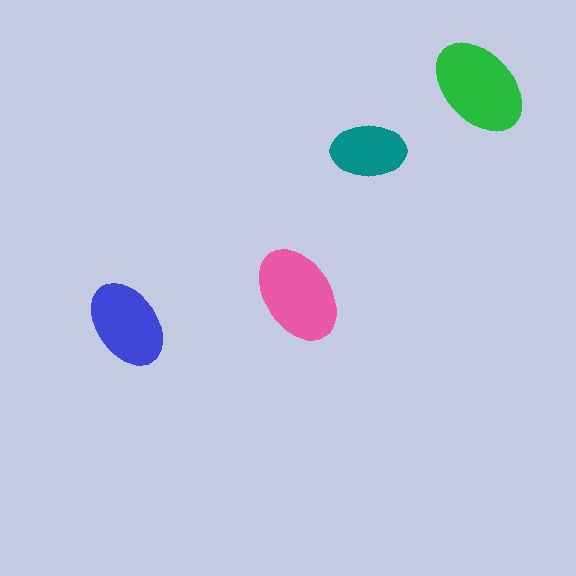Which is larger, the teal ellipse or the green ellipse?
The green one.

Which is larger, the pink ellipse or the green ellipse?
The green one.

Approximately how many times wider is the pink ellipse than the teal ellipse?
About 1.5 times wider.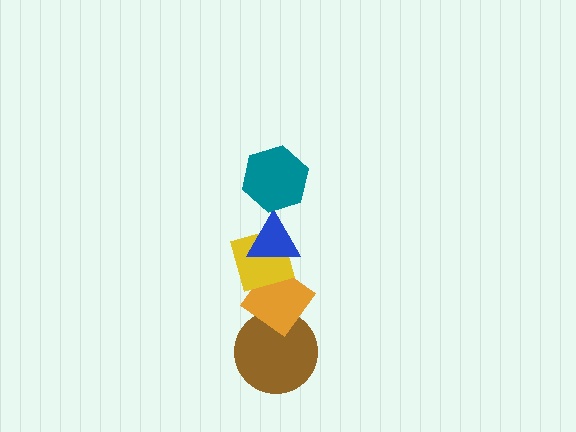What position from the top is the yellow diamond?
The yellow diamond is 3rd from the top.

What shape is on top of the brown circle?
The orange diamond is on top of the brown circle.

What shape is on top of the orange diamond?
The yellow diamond is on top of the orange diamond.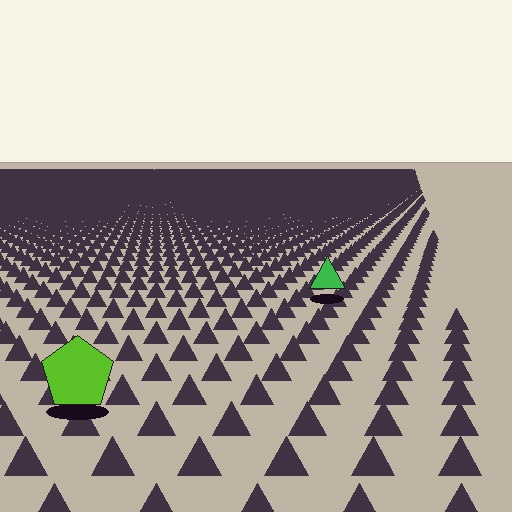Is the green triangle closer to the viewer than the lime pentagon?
No. The lime pentagon is closer — you can tell from the texture gradient: the ground texture is coarser near it.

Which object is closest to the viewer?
The lime pentagon is closest. The texture marks near it are larger and more spread out.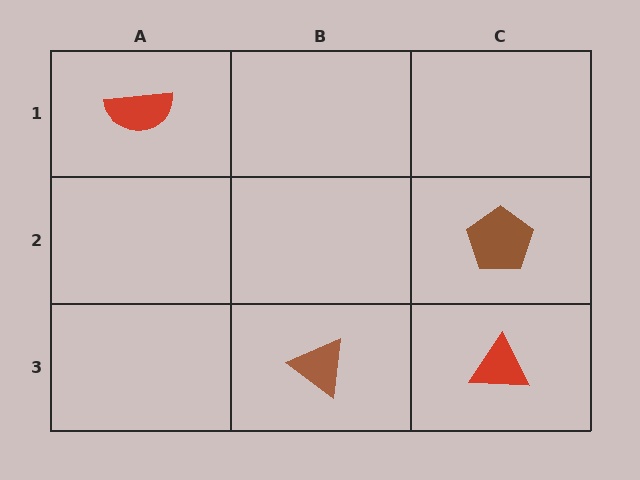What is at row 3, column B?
A brown triangle.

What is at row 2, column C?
A brown pentagon.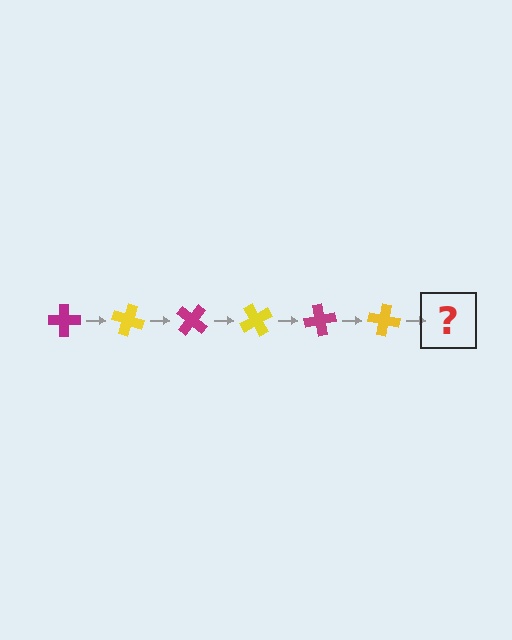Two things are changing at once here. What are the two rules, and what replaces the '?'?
The two rules are that it rotates 20 degrees each step and the color cycles through magenta and yellow. The '?' should be a magenta cross, rotated 120 degrees from the start.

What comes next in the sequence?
The next element should be a magenta cross, rotated 120 degrees from the start.